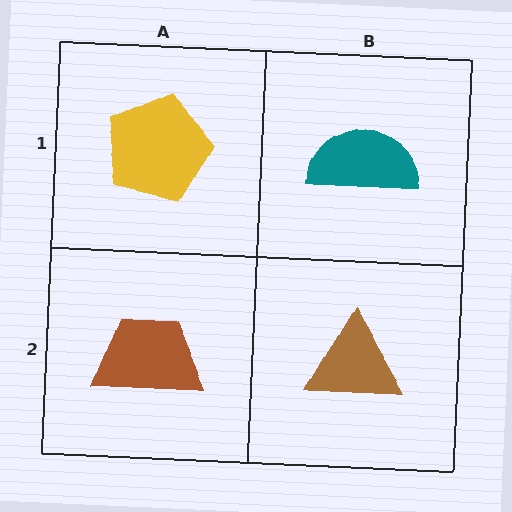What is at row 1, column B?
A teal semicircle.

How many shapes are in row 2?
2 shapes.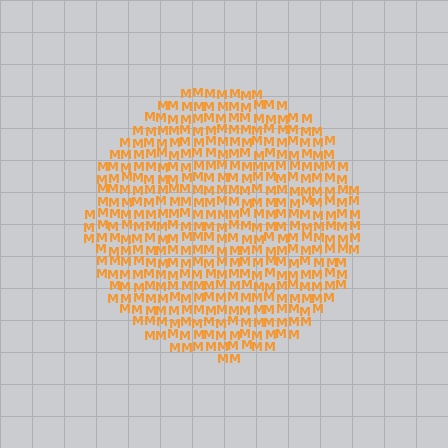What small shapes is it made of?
It is made of small letter M's.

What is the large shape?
The large shape is a circle.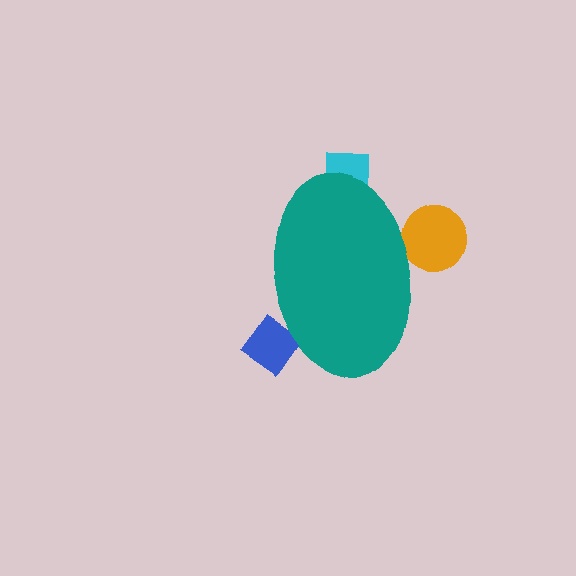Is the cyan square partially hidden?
Yes, the cyan square is partially hidden behind the teal ellipse.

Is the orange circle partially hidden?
Yes, the orange circle is partially hidden behind the teal ellipse.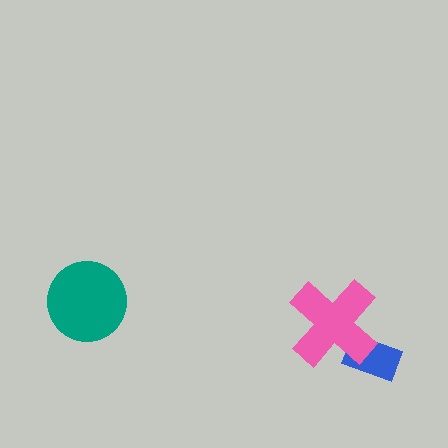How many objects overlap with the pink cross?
1 object overlaps with the pink cross.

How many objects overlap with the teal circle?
0 objects overlap with the teal circle.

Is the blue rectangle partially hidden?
Yes, it is partially covered by another shape.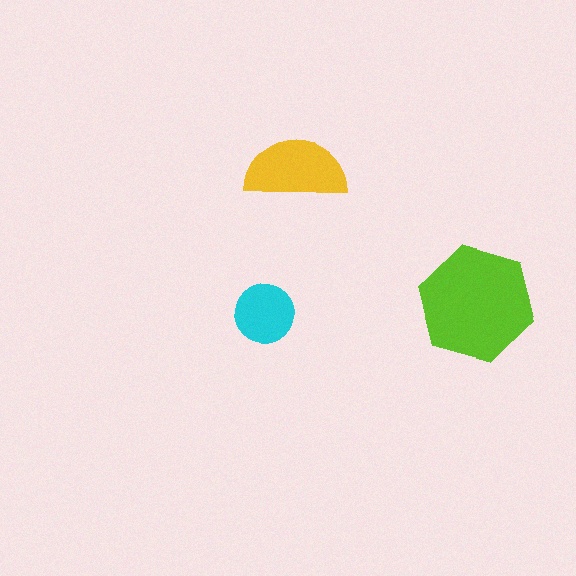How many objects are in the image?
There are 3 objects in the image.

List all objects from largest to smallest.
The lime hexagon, the yellow semicircle, the cyan circle.